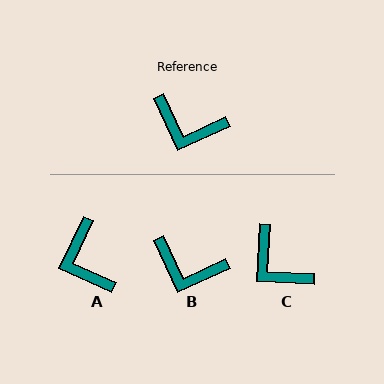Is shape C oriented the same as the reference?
No, it is off by about 28 degrees.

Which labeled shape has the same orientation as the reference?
B.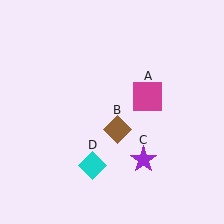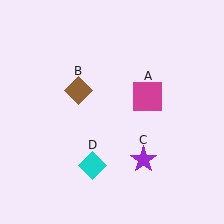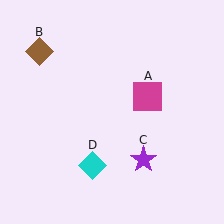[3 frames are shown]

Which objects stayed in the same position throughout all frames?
Magenta square (object A) and purple star (object C) and cyan diamond (object D) remained stationary.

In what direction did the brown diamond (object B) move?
The brown diamond (object B) moved up and to the left.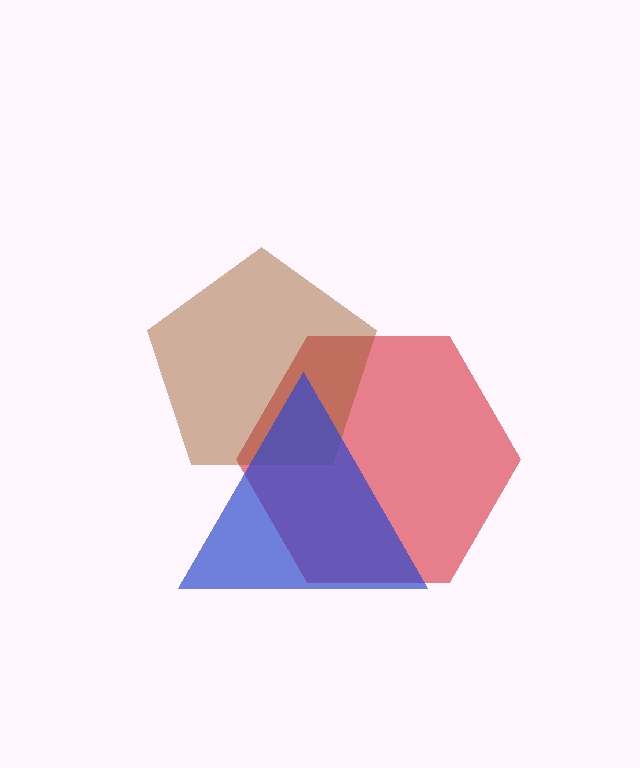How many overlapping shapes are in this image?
There are 3 overlapping shapes in the image.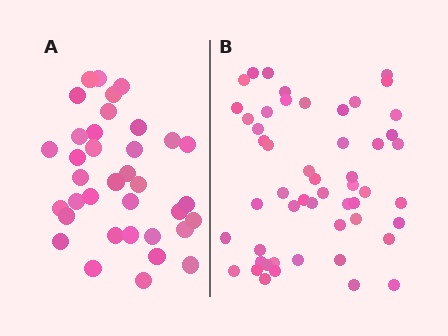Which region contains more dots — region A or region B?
Region B (the right region) has more dots.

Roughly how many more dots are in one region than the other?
Region B has approximately 15 more dots than region A.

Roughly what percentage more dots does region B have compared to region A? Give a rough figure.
About 45% more.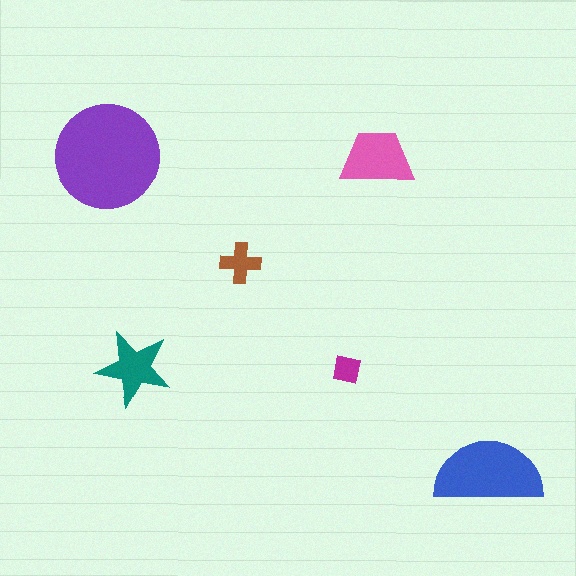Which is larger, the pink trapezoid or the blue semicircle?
The blue semicircle.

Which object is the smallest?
The magenta square.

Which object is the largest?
The purple circle.